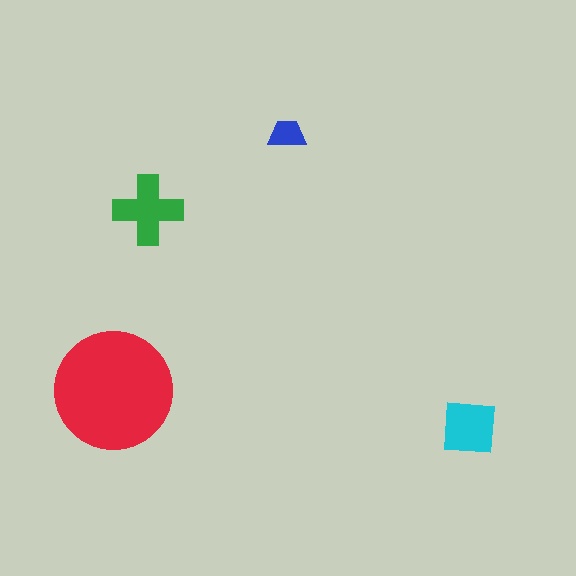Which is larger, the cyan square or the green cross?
The green cross.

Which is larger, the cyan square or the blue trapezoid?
The cyan square.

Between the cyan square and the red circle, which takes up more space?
The red circle.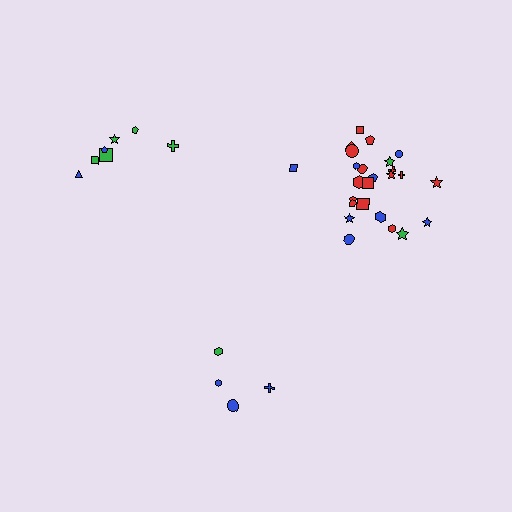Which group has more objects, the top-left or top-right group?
The top-right group.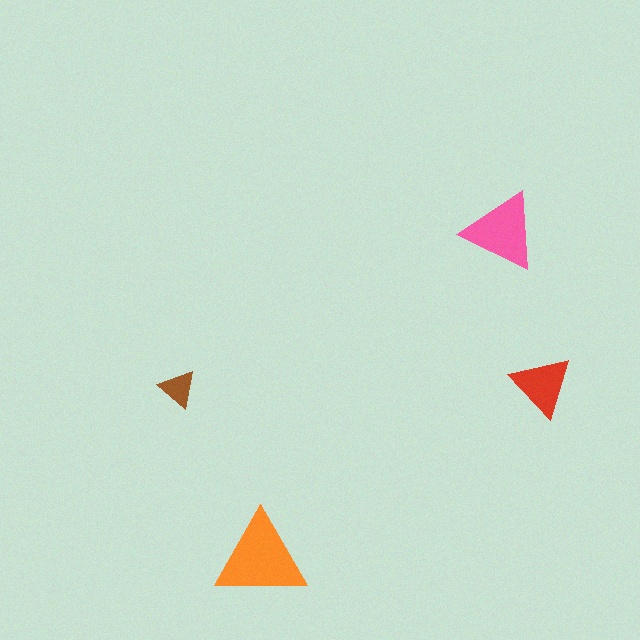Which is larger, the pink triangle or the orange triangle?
The orange one.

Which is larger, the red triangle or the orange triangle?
The orange one.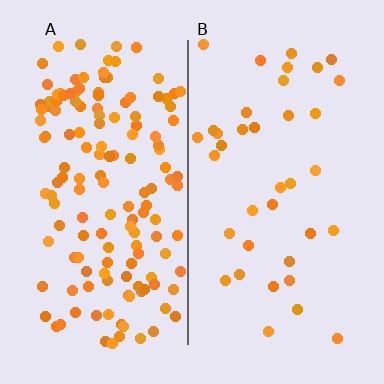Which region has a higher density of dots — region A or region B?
A (the left).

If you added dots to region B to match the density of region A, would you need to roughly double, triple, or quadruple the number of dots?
Approximately quadruple.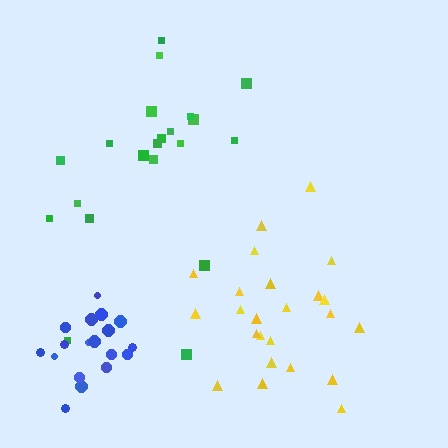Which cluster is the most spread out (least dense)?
Green.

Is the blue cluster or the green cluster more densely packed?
Blue.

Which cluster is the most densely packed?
Blue.